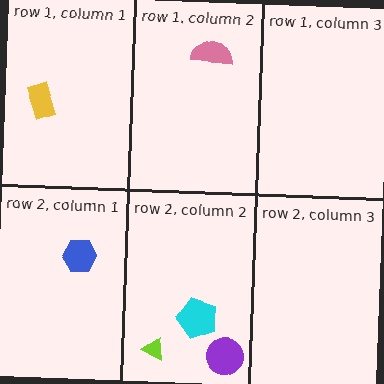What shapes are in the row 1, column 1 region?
The yellow rectangle.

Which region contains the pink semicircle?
The row 1, column 2 region.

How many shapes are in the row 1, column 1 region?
1.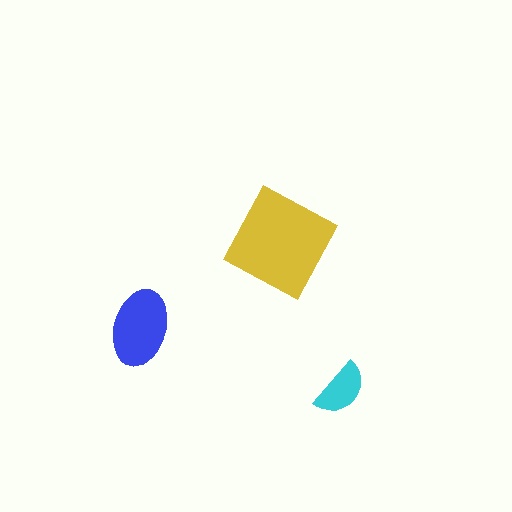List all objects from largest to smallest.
The yellow diamond, the blue ellipse, the cyan semicircle.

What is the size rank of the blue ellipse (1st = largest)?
2nd.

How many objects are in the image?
There are 3 objects in the image.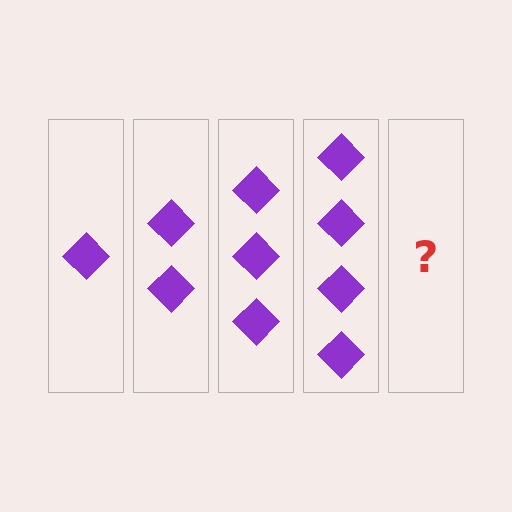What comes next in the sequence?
The next element should be 5 diamonds.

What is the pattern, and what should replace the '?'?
The pattern is that each step adds one more diamond. The '?' should be 5 diamonds.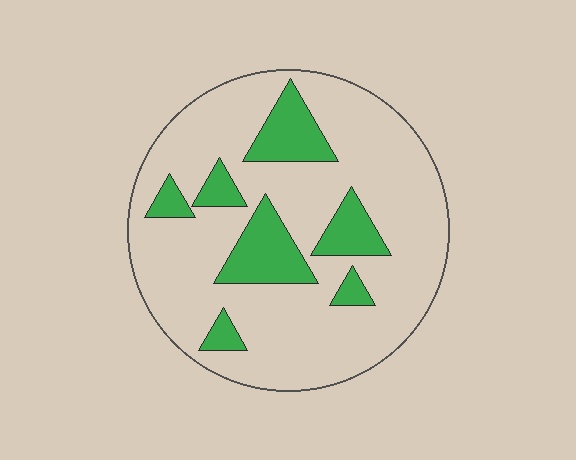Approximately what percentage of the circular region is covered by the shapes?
Approximately 20%.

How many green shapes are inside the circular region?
7.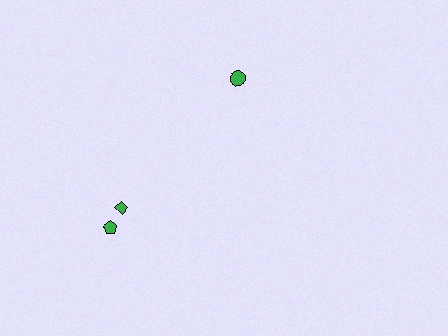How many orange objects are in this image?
There are no orange objects.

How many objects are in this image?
There are 3 objects.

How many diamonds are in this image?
There is 1 diamond.